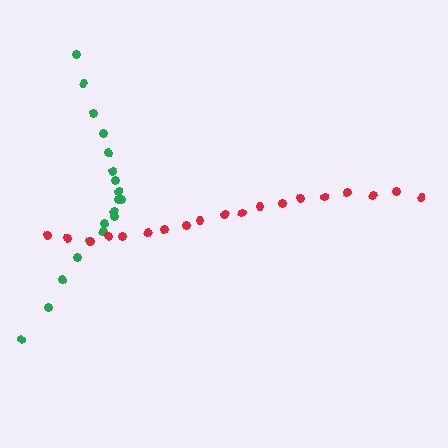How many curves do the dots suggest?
There are 2 distinct paths.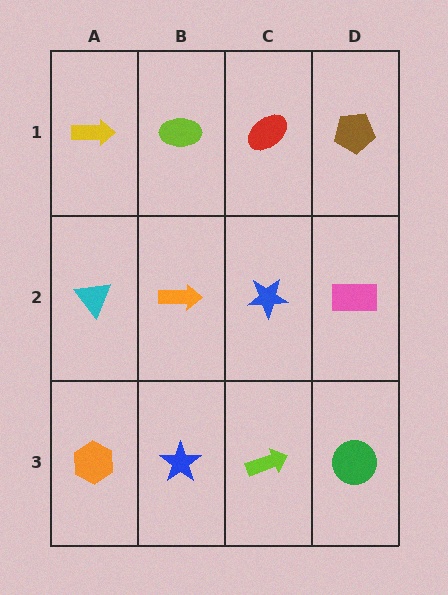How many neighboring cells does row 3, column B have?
3.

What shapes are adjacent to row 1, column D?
A pink rectangle (row 2, column D), a red ellipse (row 1, column C).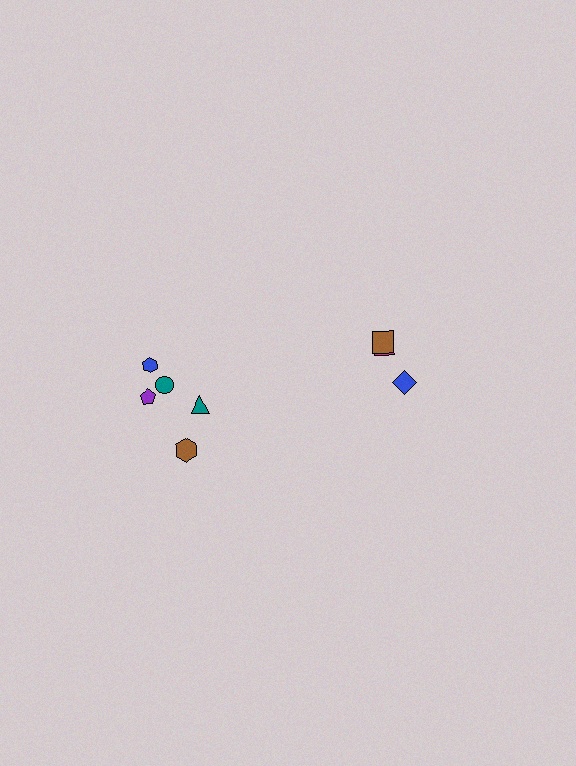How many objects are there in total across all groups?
There are 8 objects.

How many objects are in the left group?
There are 5 objects.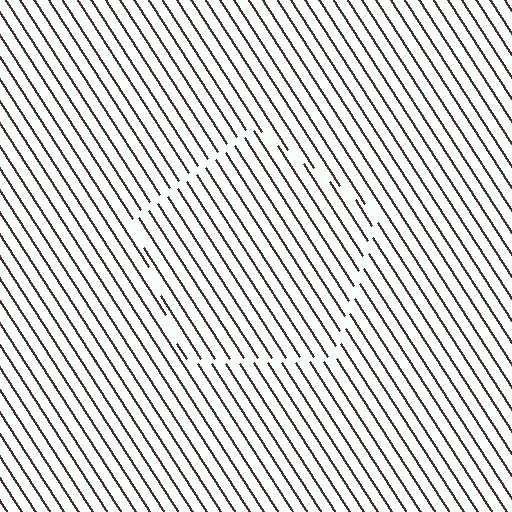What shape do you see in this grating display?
An illusory pentagon. The interior of the shape contains the same grating, shifted by half a period — the contour is defined by the phase discontinuity where line-ends from the inner and outer gratings abut.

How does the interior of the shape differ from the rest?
The interior of the shape contains the same grating, shifted by half a period — the contour is defined by the phase discontinuity where line-ends from the inner and outer gratings abut.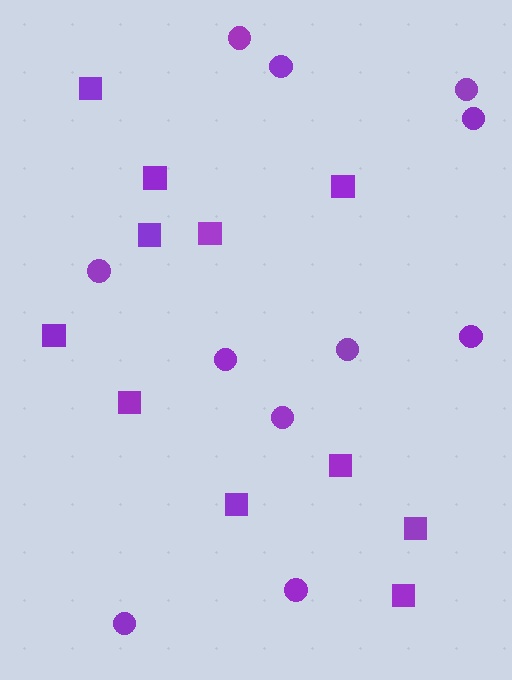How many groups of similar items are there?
There are 2 groups: one group of squares (11) and one group of circles (11).